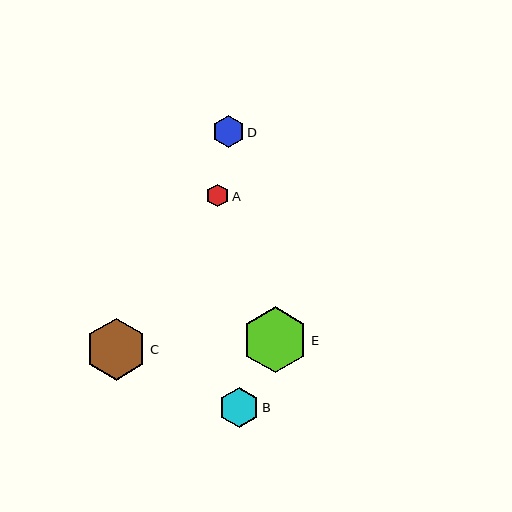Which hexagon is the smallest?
Hexagon A is the smallest with a size of approximately 23 pixels.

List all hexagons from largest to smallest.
From largest to smallest: E, C, B, D, A.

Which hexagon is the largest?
Hexagon E is the largest with a size of approximately 66 pixels.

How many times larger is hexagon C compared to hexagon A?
Hexagon C is approximately 2.7 times the size of hexagon A.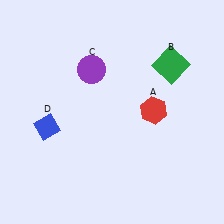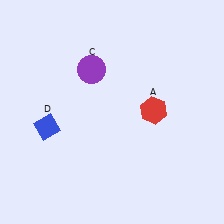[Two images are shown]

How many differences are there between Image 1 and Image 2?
There is 1 difference between the two images.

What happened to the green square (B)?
The green square (B) was removed in Image 2. It was in the top-right area of Image 1.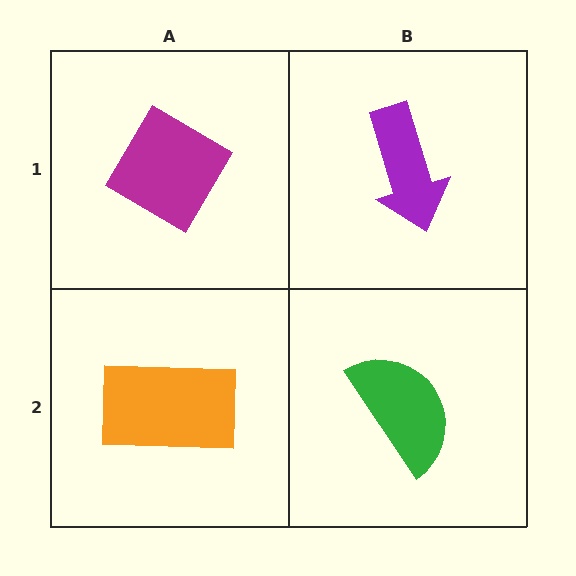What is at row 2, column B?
A green semicircle.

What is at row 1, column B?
A purple arrow.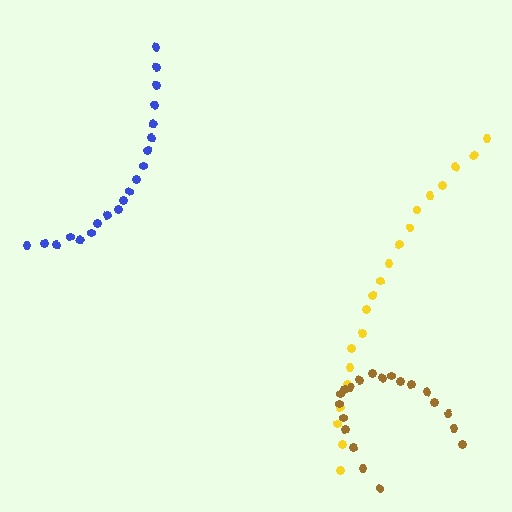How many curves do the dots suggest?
There are 3 distinct paths.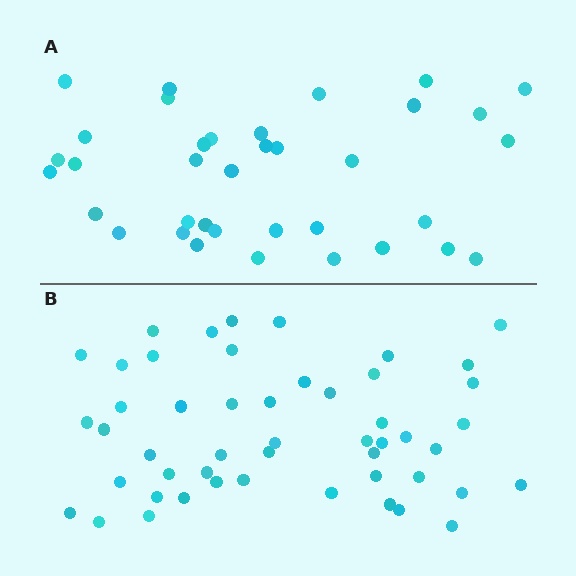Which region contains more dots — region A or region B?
Region B (the bottom region) has more dots.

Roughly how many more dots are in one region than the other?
Region B has approximately 15 more dots than region A.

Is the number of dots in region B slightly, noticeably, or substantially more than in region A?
Region B has noticeably more, but not dramatically so. The ratio is roughly 1.4 to 1.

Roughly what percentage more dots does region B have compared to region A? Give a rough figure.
About 40% more.